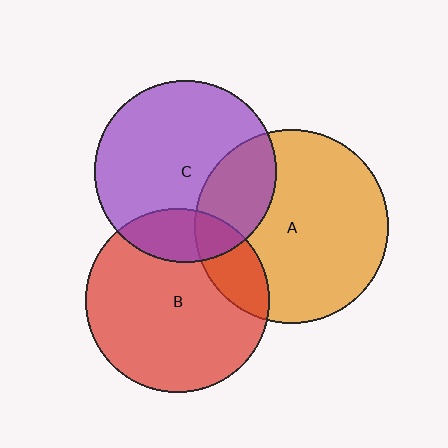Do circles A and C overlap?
Yes.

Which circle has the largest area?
Circle A (orange).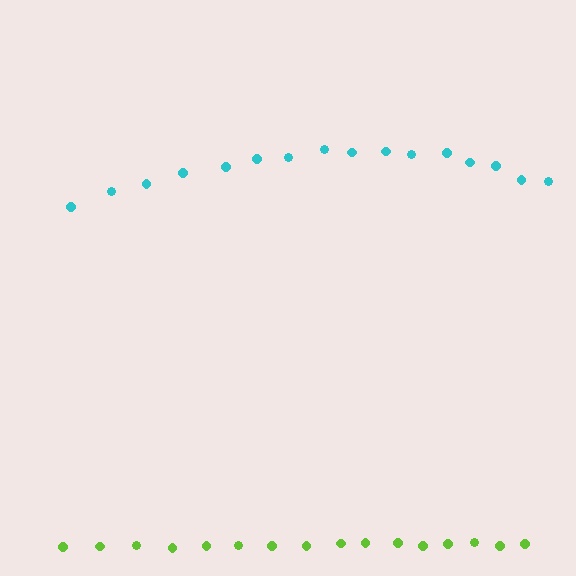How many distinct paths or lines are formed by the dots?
There are 2 distinct paths.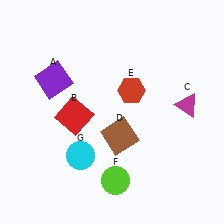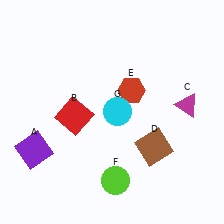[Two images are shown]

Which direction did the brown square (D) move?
The brown square (D) moved right.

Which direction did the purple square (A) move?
The purple square (A) moved down.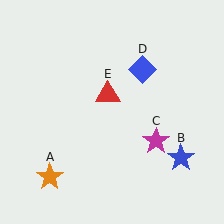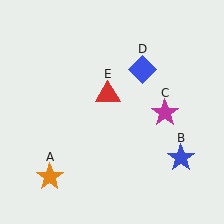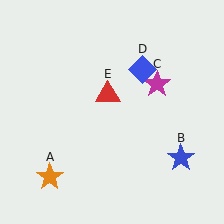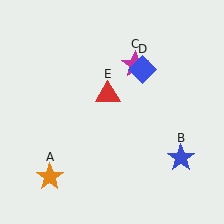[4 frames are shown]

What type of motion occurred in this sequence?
The magenta star (object C) rotated counterclockwise around the center of the scene.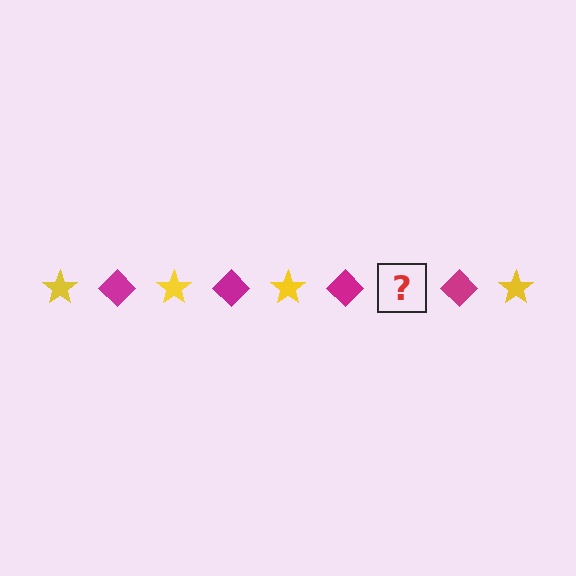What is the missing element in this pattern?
The missing element is a yellow star.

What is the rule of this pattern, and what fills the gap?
The rule is that the pattern alternates between yellow star and magenta diamond. The gap should be filled with a yellow star.